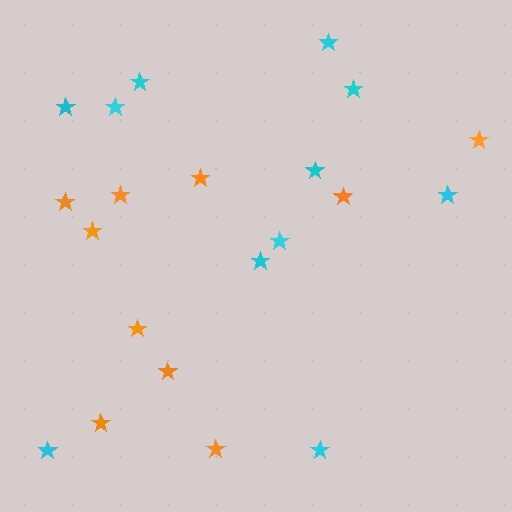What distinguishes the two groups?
There are 2 groups: one group of cyan stars (11) and one group of orange stars (10).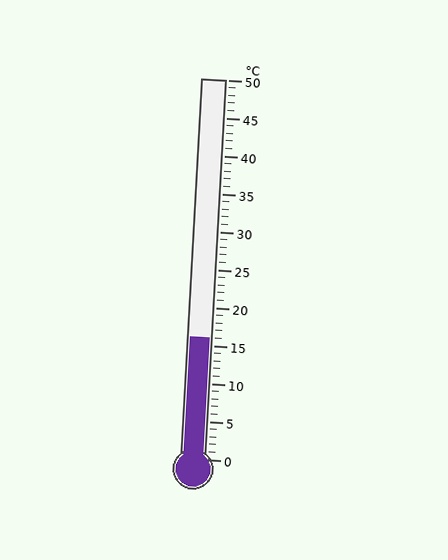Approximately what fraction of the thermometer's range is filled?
The thermometer is filled to approximately 30% of its range.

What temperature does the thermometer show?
The thermometer shows approximately 16°C.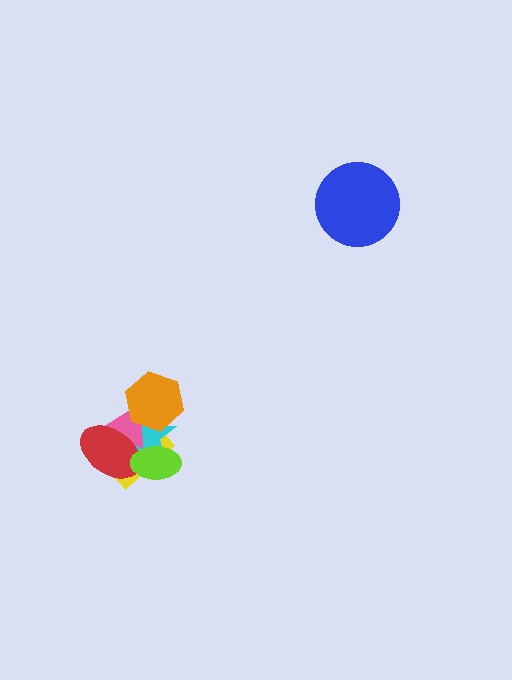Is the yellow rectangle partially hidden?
Yes, it is partially covered by another shape.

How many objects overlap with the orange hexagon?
3 objects overlap with the orange hexagon.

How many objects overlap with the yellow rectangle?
5 objects overlap with the yellow rectangle.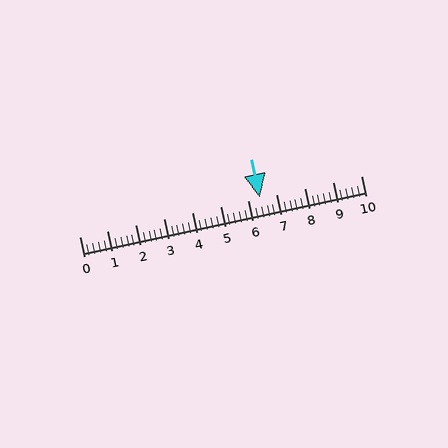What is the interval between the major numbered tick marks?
The major tick marks are spaced 1 units apart.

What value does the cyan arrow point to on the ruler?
The cyan arrow points to approximately 6.4.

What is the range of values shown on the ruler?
The ruler shows values from 0 to 10.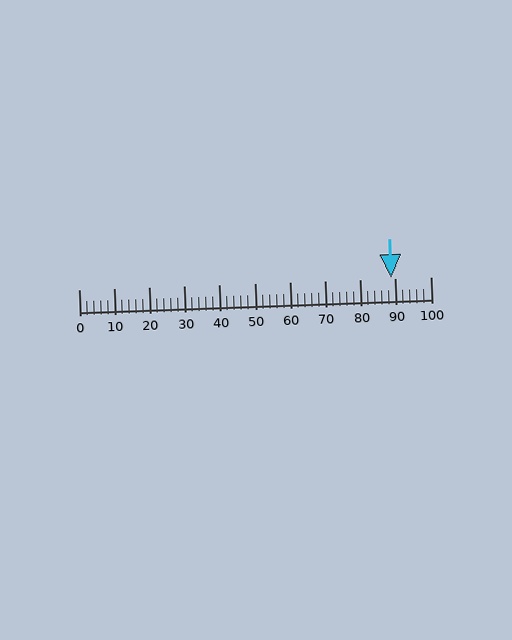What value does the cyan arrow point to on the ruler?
The cyan arrow points to approximately 89.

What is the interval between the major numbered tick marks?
The major tick marks are spaced 10 units apart.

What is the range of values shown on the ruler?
The ruler shows values from 0 to 100.